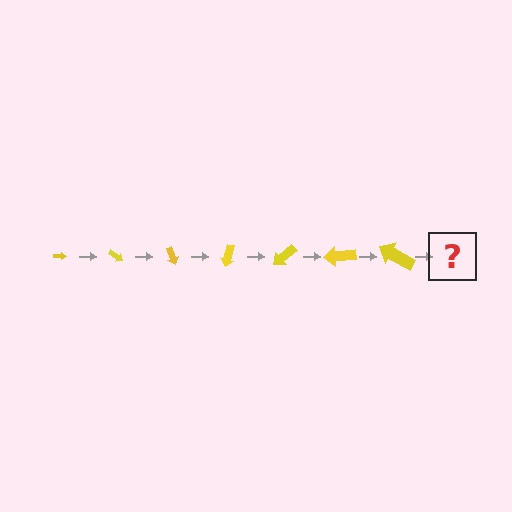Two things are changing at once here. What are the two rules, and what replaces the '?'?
The two rules are that the arrow grows larger each step and it rotates 35 degrees each step. The '?' should be an arrow, larger than the previous one and rotated 245 degrees from the start.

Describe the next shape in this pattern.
It should be an arrow, larger than the previous one and rotated 245 degrees from the start.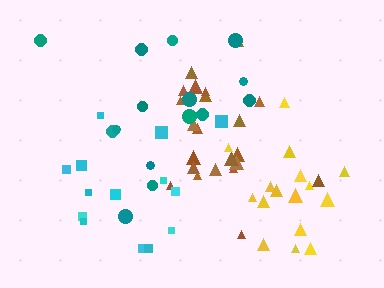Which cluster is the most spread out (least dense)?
Cyan.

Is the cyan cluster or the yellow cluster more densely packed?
Yellow.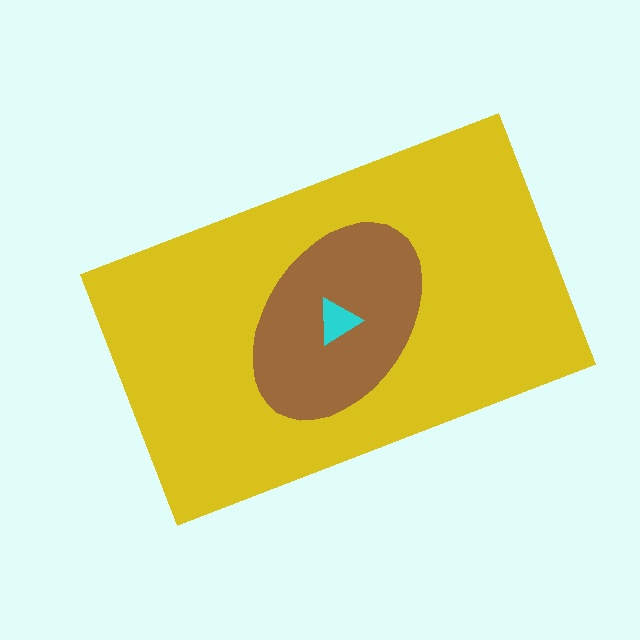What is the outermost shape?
The yellow rectangle.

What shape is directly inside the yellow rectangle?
The brown ellipse.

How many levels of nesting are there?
3.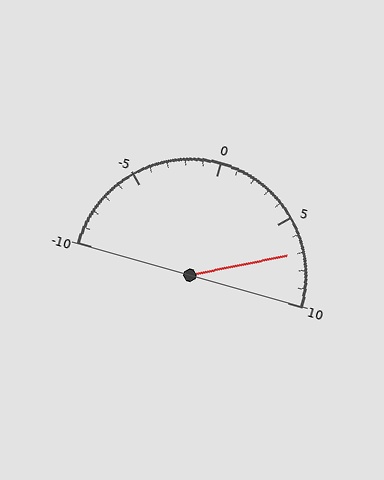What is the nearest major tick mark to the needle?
The nearest major tick mark is 5.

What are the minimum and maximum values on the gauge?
The gauge ranges from -10 to 10.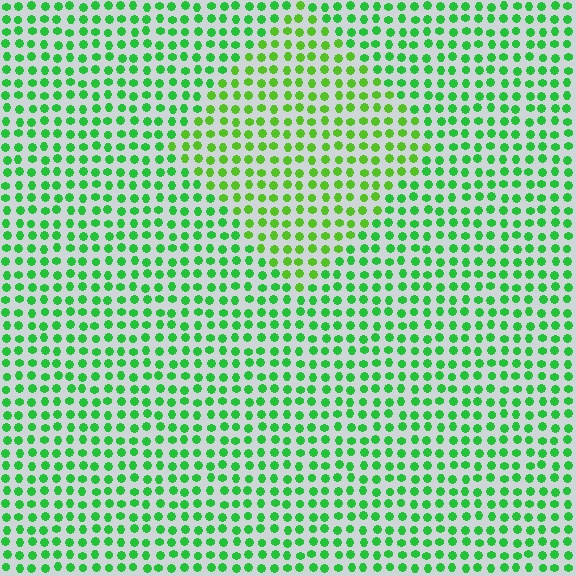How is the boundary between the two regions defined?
The boundary is defined purely by a slight shift in hue (about 25 degrees). Spacing, size, and orientation are identical on both sides.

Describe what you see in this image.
The image is filled with small green elements in a uniform arrangement. A diamond-shaped region is visible where the elements are tinted to a slightly different hue, forming a subtle color boundary.